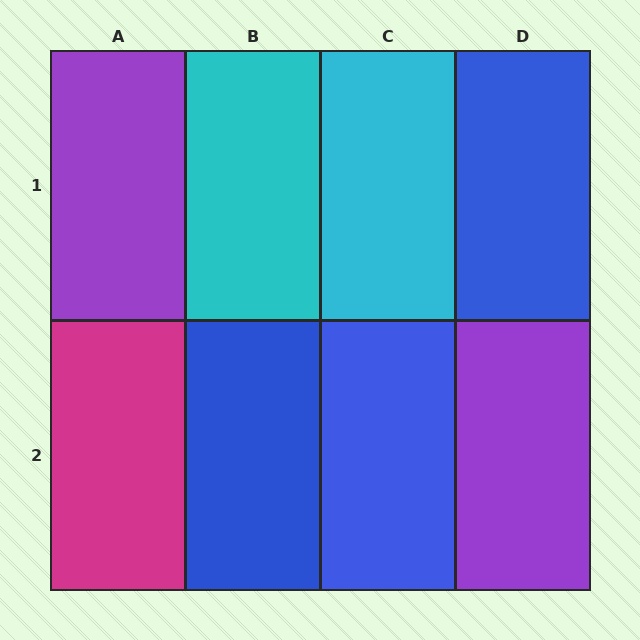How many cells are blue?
3 cells are blue.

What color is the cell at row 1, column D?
Blue.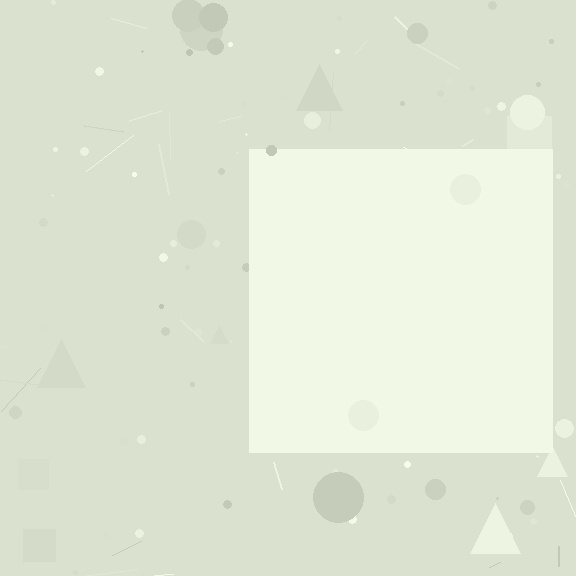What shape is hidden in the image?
A square is hidden in the image.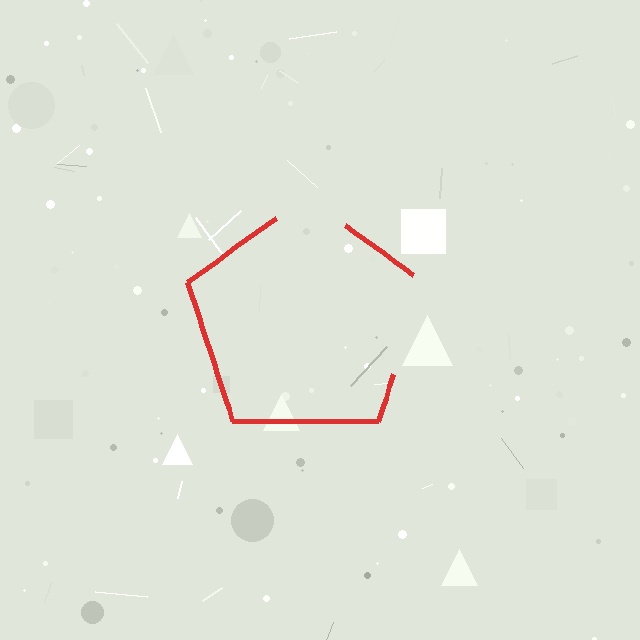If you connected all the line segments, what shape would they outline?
They would outline a pentagon.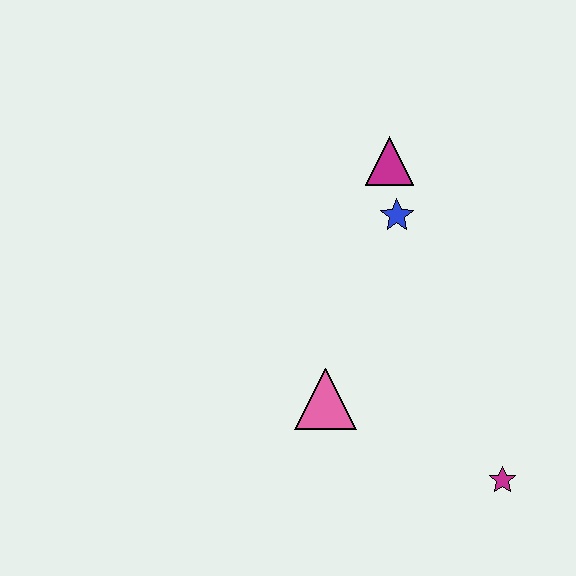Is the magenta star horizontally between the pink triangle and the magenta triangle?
No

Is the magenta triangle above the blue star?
Yes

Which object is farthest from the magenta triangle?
The magenta star is farthest from the magenta triangle.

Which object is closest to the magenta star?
The pink triangle is closest to the magenta star.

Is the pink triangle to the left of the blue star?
Yes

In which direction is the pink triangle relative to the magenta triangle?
The pink triangle is below the magenta triangle.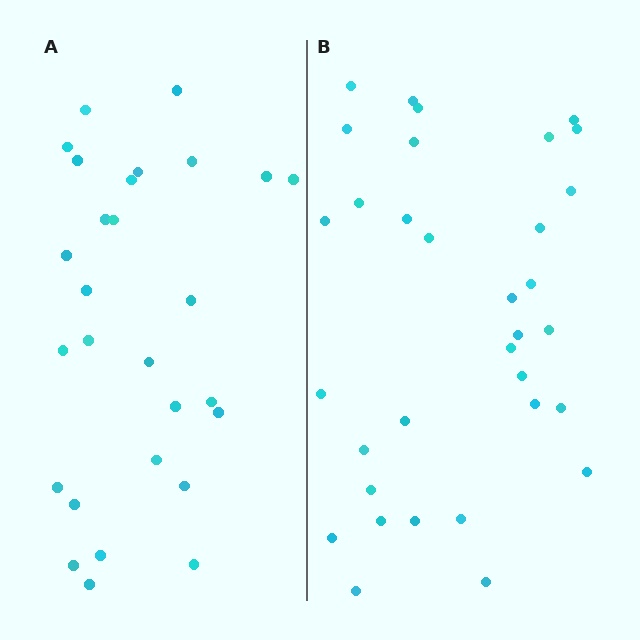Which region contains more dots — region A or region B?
Region B (the right region) has more dots.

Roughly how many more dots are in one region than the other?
Region B has about 5 more dots than region A.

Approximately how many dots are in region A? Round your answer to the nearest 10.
About 30 dots. (The exact count is 28, which rounds to 30.)